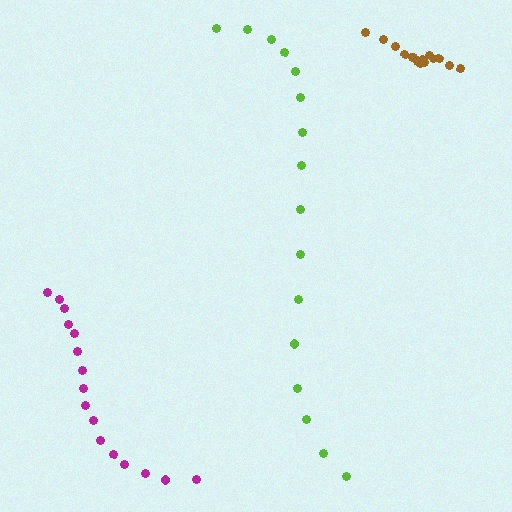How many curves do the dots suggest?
There are 3 distinct paths.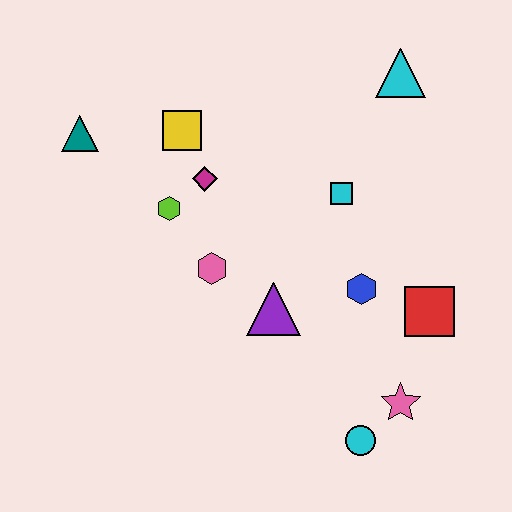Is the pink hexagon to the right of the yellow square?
Yes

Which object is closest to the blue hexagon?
The red square is closest to the blue hexagon.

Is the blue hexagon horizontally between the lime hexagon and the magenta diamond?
No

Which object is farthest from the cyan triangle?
The cyan circle is farthest from the cyan triangle.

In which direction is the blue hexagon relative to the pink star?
The blue hexagon is above the pink star.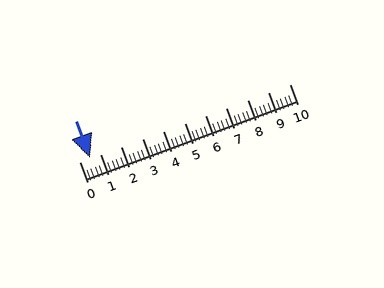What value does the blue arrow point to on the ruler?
The blue arrow points to approximately 0.5.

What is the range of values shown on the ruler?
The ruler shows values from 0 to 10.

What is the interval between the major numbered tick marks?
The major tick marks are spaced 1 units apart.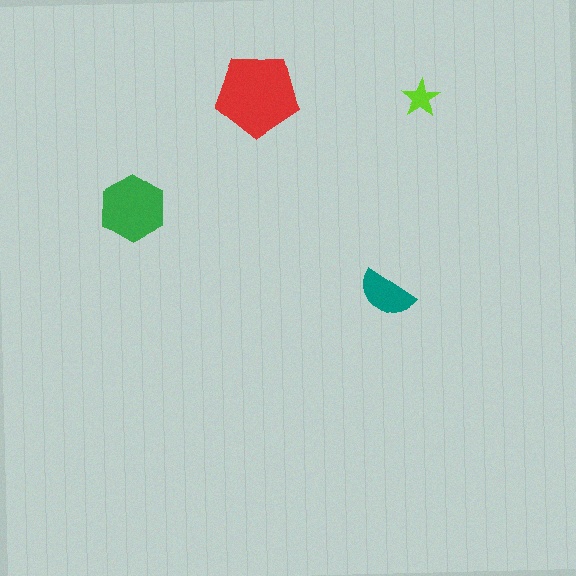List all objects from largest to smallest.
The red pentagon, the green hexagon, the teal semicircle, the lime star.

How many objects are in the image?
There are 4 objects in the image.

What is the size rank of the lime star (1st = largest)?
4th.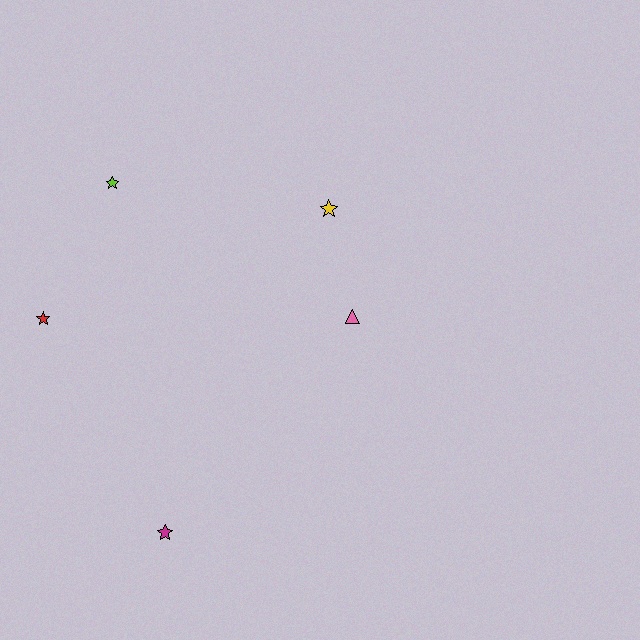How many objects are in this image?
There are 5 objects.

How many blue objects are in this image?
There are no blue objects.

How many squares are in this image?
There are no squares.